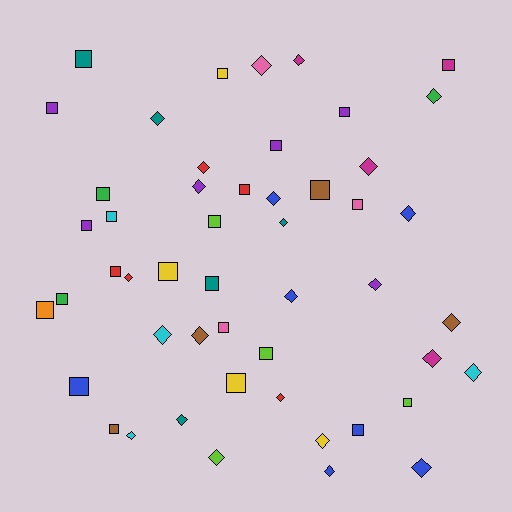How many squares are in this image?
There are 25 squares.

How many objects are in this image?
There are 50 objects.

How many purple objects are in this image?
There are 6 purple objects.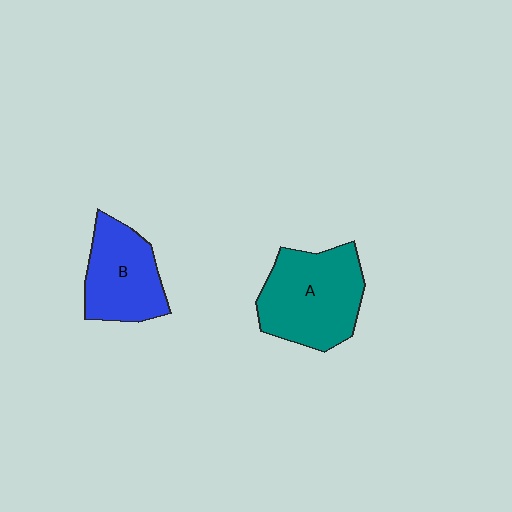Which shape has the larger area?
Shape A (teal).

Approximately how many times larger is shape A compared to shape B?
Approximately 1.3 times.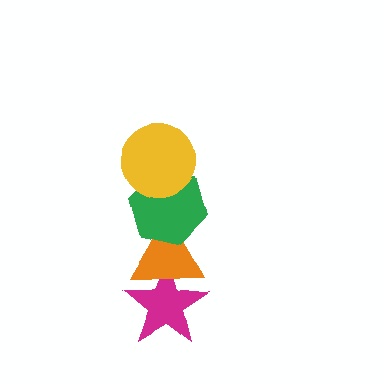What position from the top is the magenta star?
The magenta star is 4th from the top.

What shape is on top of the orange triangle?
The green hexagon is on top of the orange triangle.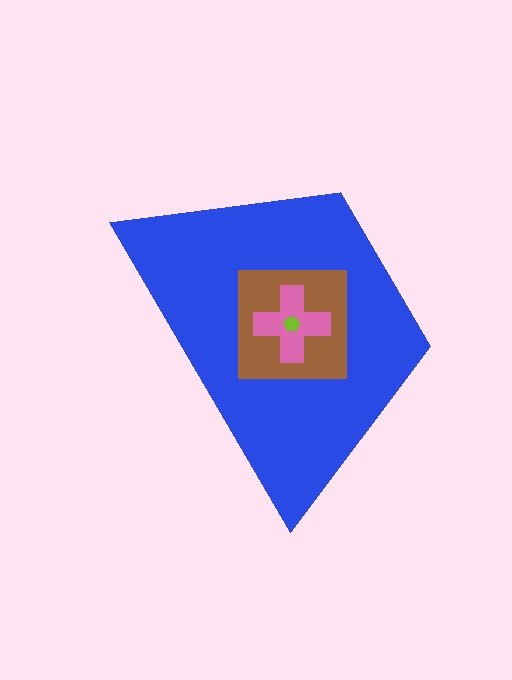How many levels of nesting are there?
4.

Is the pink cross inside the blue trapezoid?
Yes.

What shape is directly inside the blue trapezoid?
The brown square.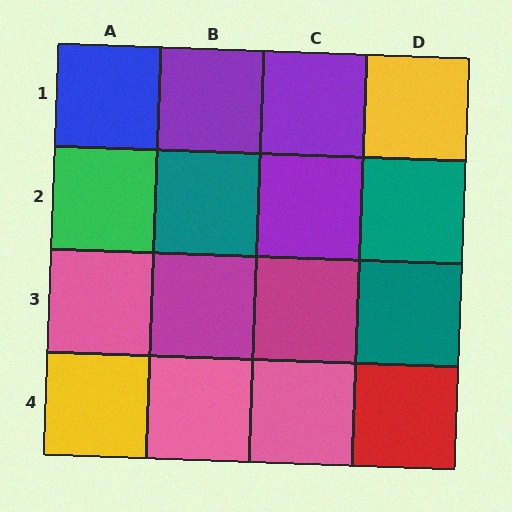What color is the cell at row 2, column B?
Teal.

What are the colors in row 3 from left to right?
Pink, magenta, magenta, teal.